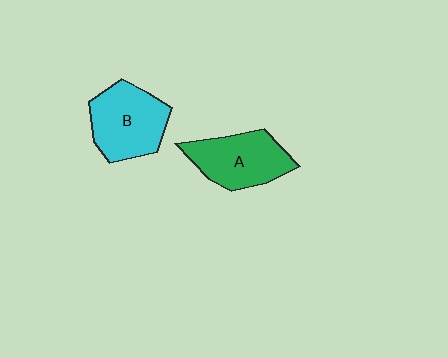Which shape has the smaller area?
Shape A (green).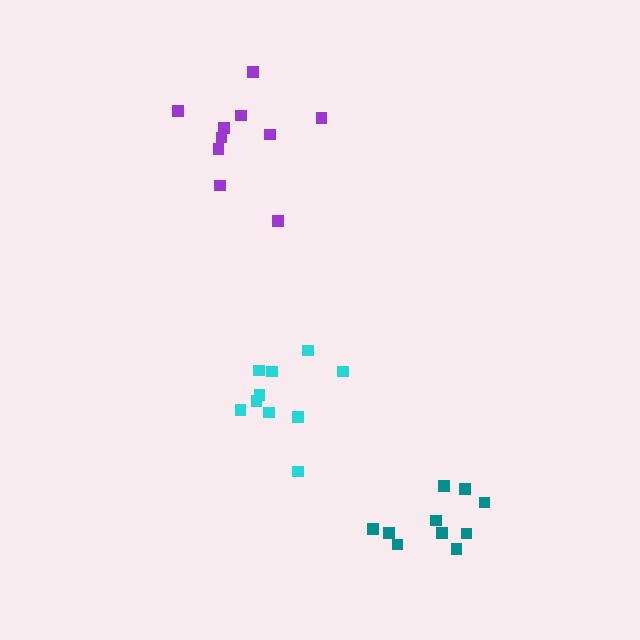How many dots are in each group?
Group 1: 10 dots, Group 2: 10 dots, Group 3: 10 dots (30 total).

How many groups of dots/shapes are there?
There are 3 groups.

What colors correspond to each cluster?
The clusters are colored: teal, cyan, purple.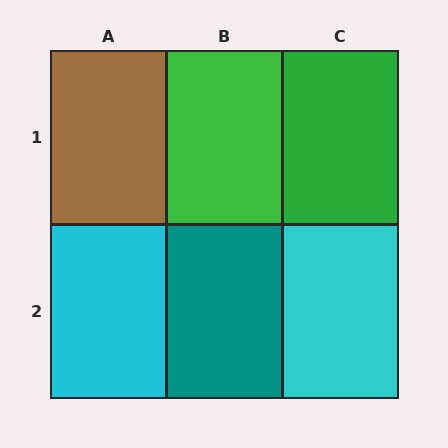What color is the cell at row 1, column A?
Brown.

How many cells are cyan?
2 cells are cyan.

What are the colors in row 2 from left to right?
Cyan, teal, cyan.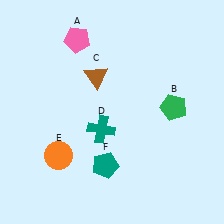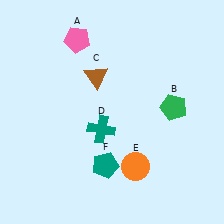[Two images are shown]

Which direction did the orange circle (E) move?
The orange circle (E) moved right.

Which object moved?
The orange circle (E) moved right.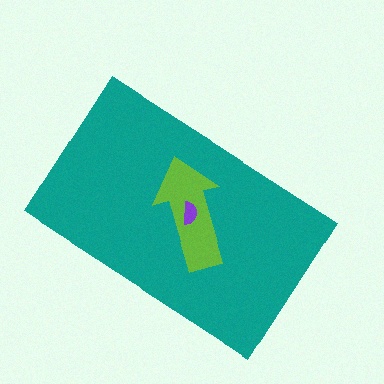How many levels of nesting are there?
3.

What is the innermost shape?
The purple semicircle.